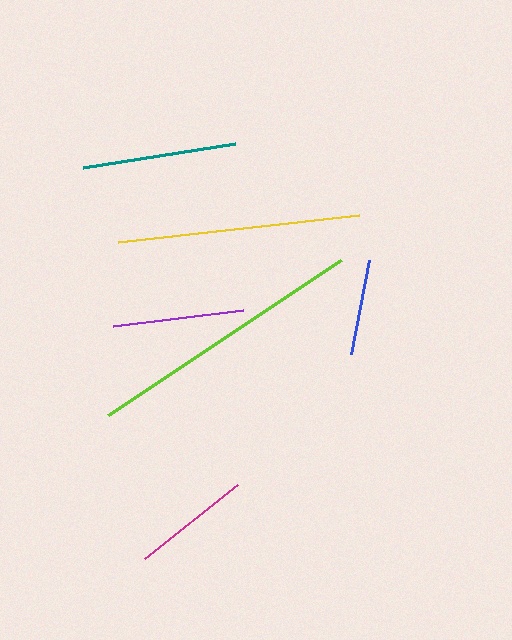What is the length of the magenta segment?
The magenta segment is approximately 119 pixels long.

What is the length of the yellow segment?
The yellow segment is approximately 243 pixels long.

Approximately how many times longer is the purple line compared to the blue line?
The purple line is approximately 1.4 times the length of the blue line.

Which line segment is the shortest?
The blue line is the shortest at approximately 96 pixels.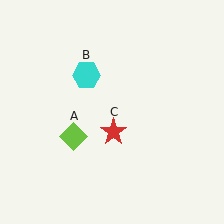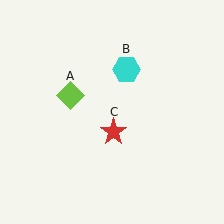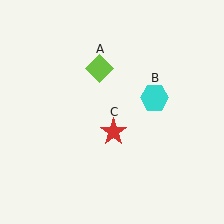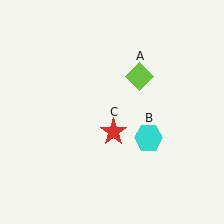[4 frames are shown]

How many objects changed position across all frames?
2 objects changed position: lime diamond (object A), cyan hexagon (object B).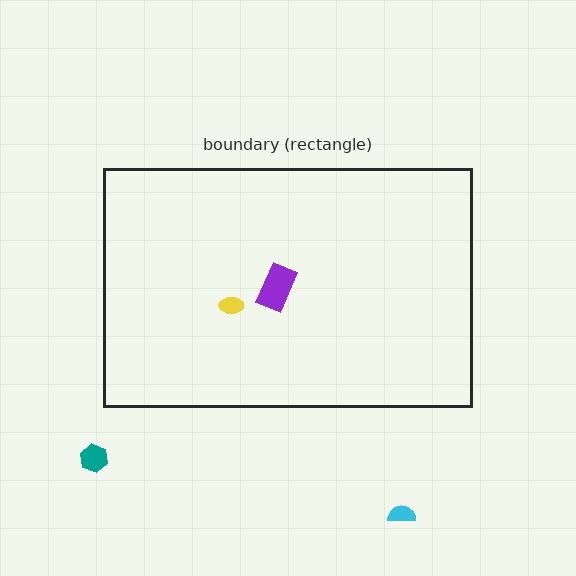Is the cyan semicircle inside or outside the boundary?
Outside.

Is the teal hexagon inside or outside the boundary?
Outside.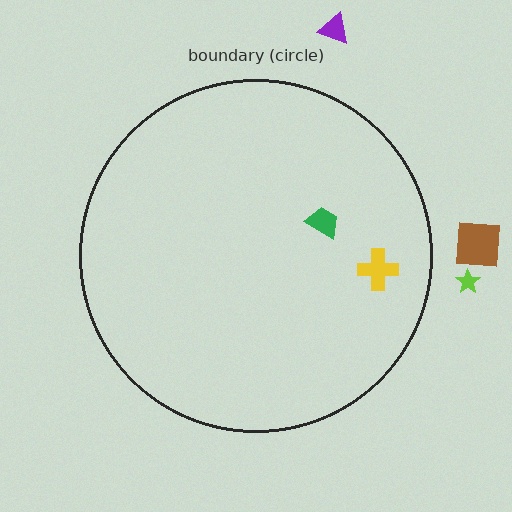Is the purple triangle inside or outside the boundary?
Outside.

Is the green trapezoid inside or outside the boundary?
Inside.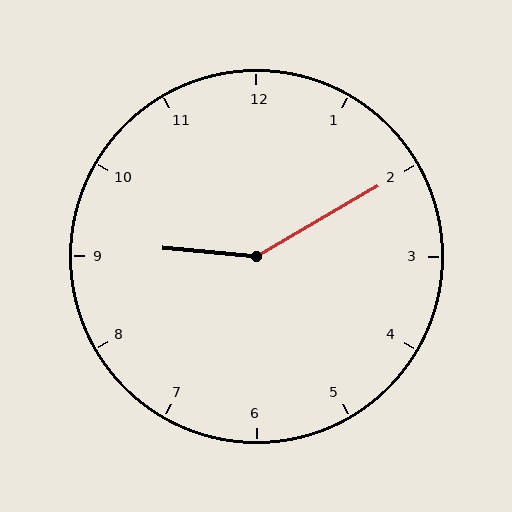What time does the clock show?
9:10.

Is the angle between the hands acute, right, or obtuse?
It is obtuse.